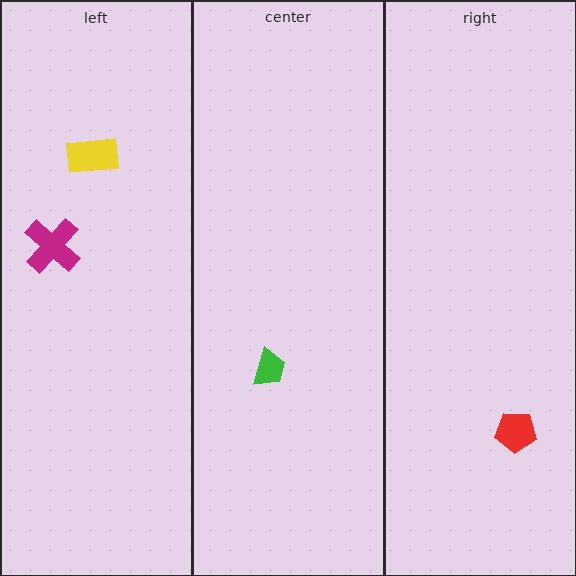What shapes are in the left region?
The yellow rectangle, the magenta cross.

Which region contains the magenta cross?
The left region.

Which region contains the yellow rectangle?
The left region.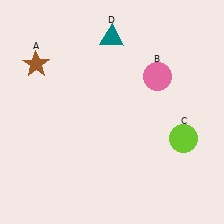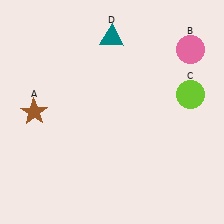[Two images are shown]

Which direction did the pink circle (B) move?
The pink circle (B) moved right.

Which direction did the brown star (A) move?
The brown star (A) moved down.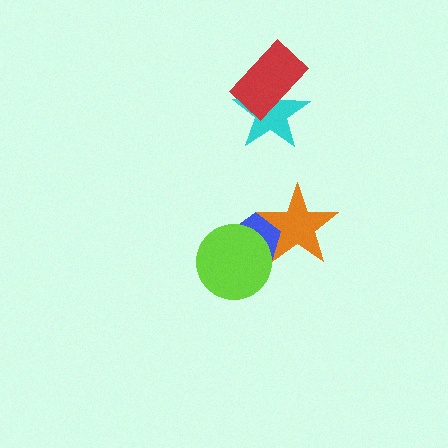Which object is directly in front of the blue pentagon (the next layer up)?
The lime circle is directly in front of the blue pentagon.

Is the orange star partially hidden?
No, no other shape covers it.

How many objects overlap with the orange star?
1 object overlaps with the orange star.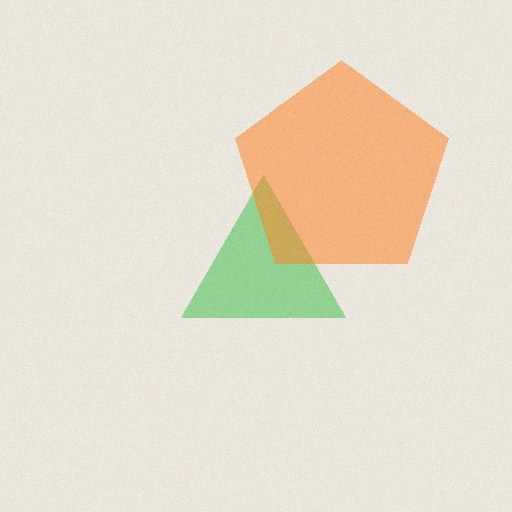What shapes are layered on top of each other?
The layered shapes are: a green triangle, an orange pentagon.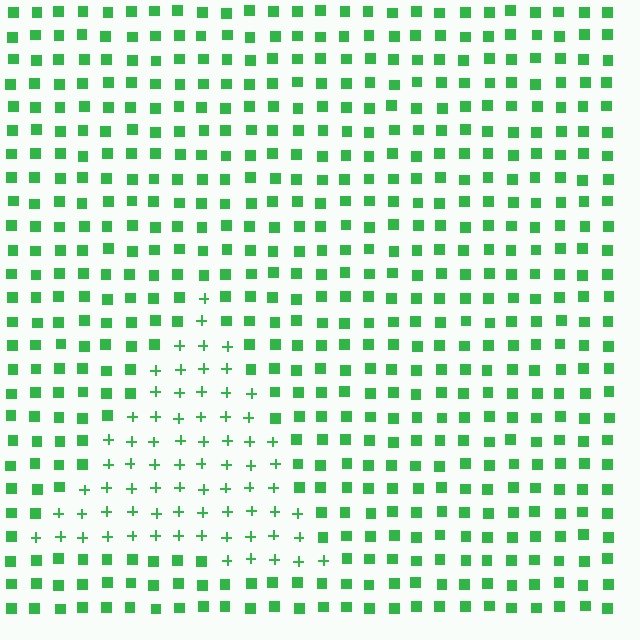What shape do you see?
I see a triangle.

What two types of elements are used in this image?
The image uses plus signs inside the triangle region and squares outside it.